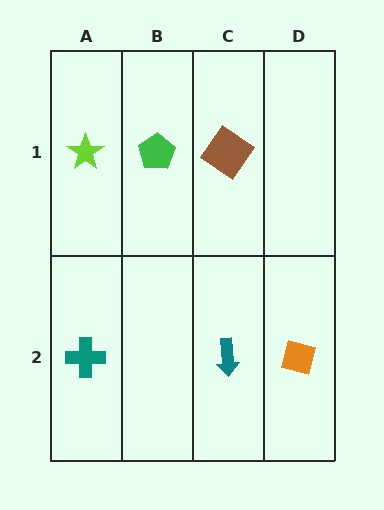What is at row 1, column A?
A lime star.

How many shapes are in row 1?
3 shapes.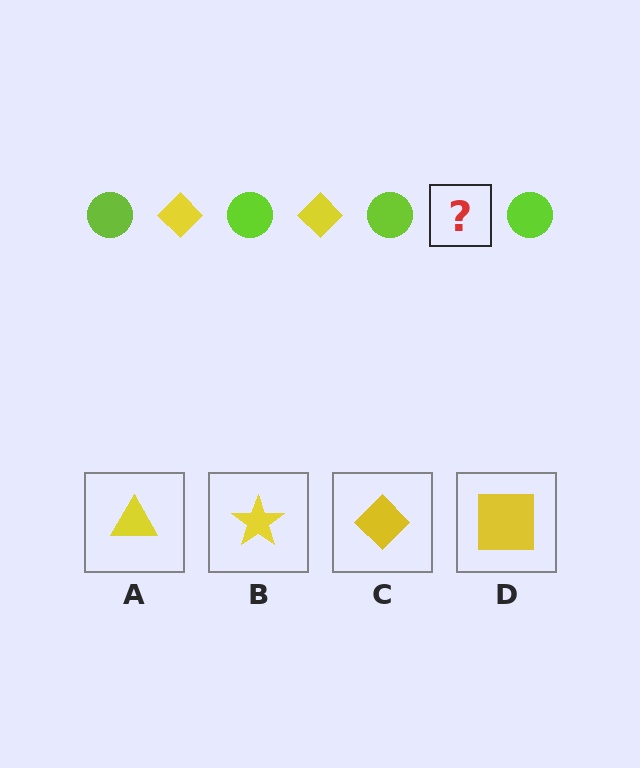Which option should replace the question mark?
Option C.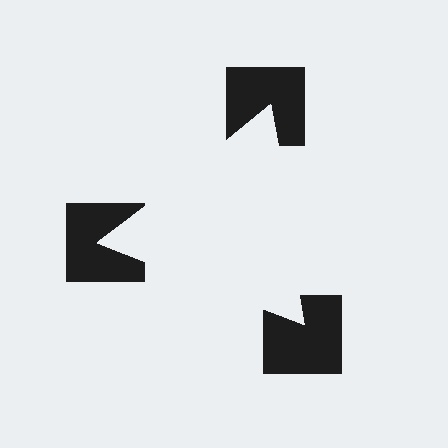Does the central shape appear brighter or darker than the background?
It typically appears slightly brighter than the background, even though no actual brightness change is drawn.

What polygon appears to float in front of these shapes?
An illusory triangle — its edges are inferred from the aligned wedge cuts in the notched squares, not physically drawn.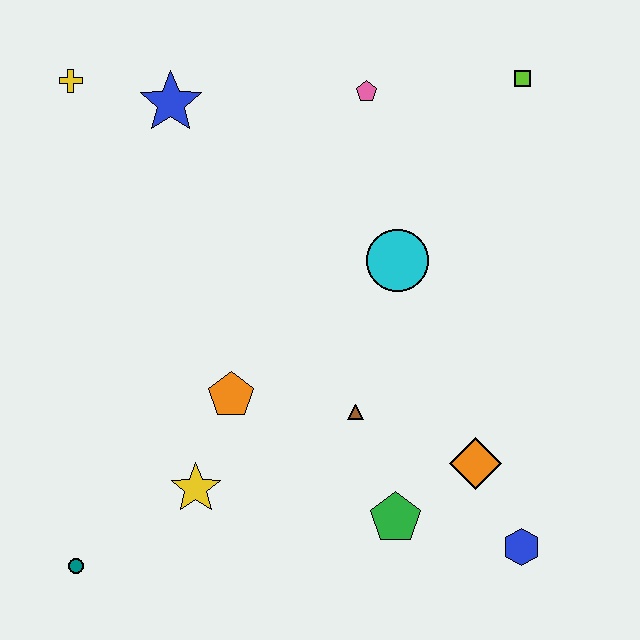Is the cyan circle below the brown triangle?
No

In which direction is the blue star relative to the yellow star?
The blue star is above the yellow star.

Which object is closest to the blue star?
The yellow cross is closest to the blue star.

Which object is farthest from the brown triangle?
The yellow cross is farthest from the brown triangle.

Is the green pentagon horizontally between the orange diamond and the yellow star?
Yes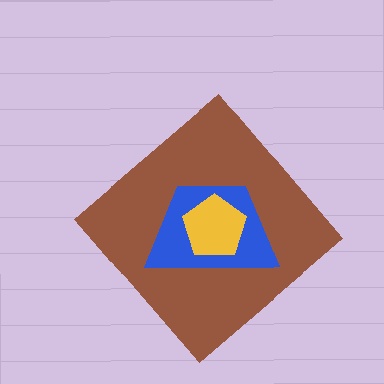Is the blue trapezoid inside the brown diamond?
Yes.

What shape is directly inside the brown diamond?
The blue trapezoid.